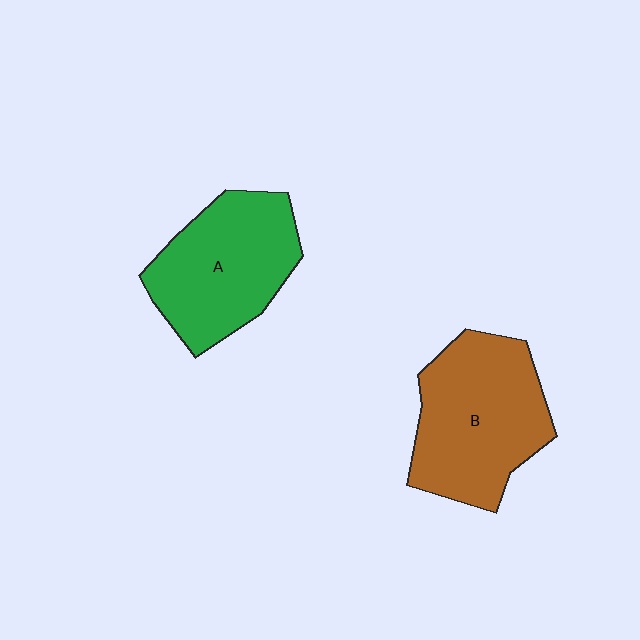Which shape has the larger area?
Shape B (brown).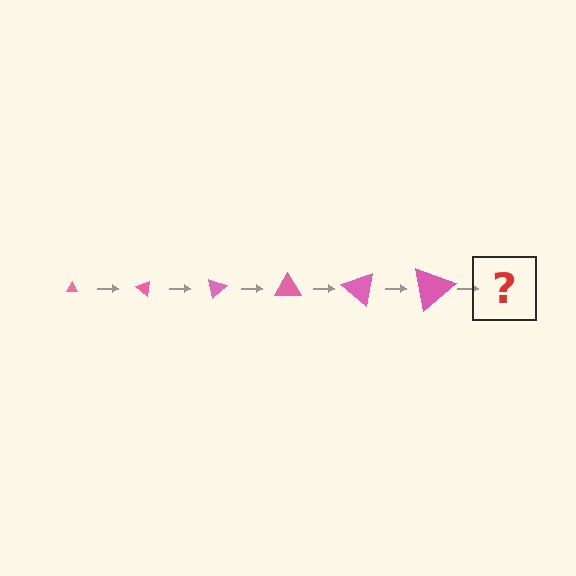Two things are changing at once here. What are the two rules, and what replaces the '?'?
The two rules are that the triangle grows larger each step and it rotates 40 degrees each step. The '?' should be a triangle, larger than the previous one and rotated 240 degrees from the start.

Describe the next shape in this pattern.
It should be a triangle, larger than the previous one and rotated 240 degrees from the start.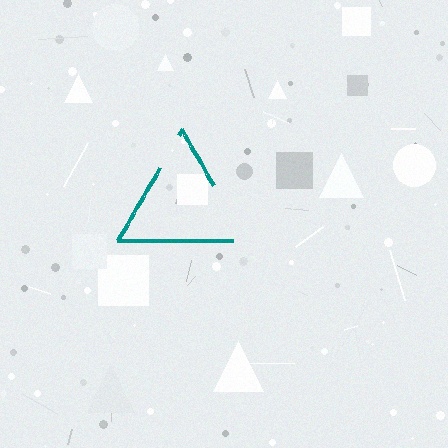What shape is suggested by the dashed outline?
The dashed outline suggests a triangle.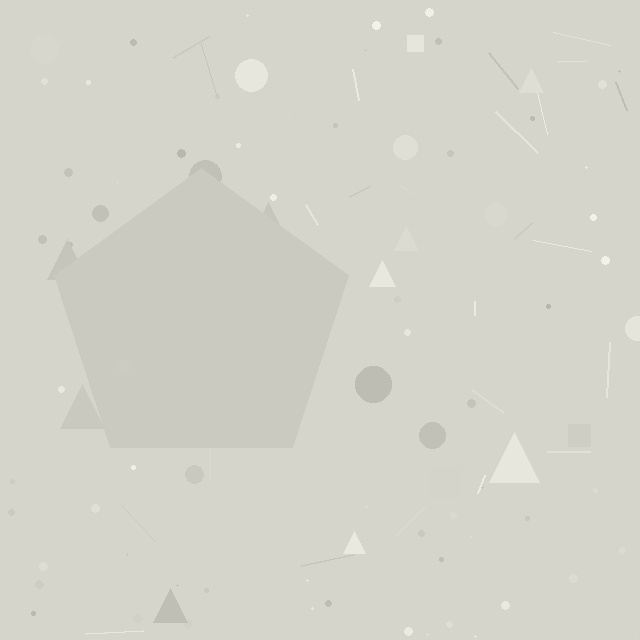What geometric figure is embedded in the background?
A pentagon is embedded in the background.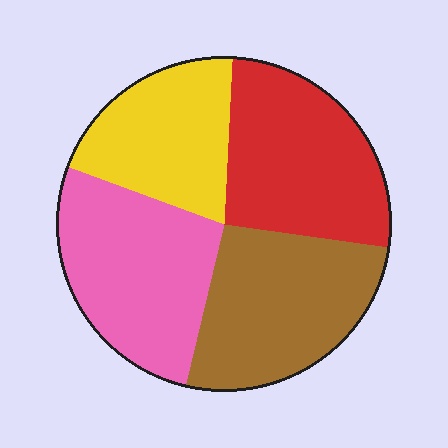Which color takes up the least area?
Yellow, at roughly 20%.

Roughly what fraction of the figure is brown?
Brown takes up about one quarter (1/4) of the figure.